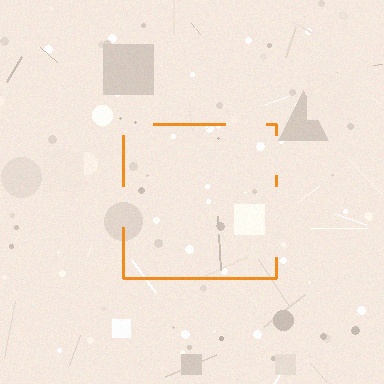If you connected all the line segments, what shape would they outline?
They would outline a square.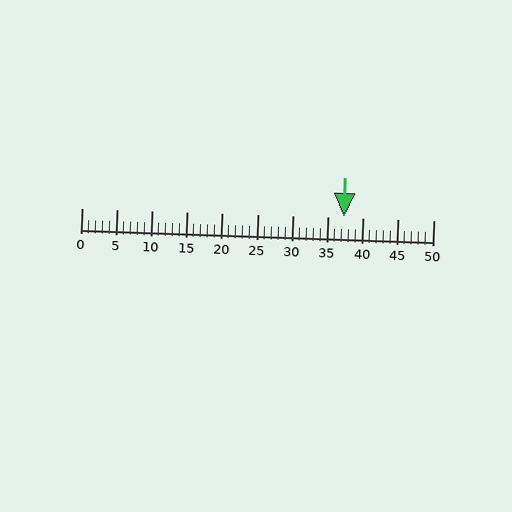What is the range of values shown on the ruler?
The ruler shows values from 0 to 50.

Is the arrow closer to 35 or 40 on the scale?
The arrow is closer to 35.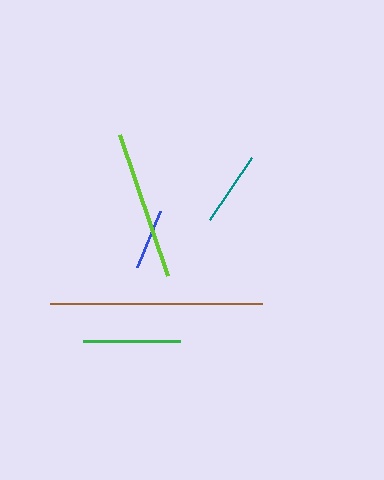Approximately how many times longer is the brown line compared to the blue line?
The brown line is approximately 3.5 times the length of the blue line.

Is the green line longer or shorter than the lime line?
The lime line is longer than the green line.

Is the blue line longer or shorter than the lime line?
The lime line is longer than the blue line.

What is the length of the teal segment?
The teal segment is approximately 76 pixels long.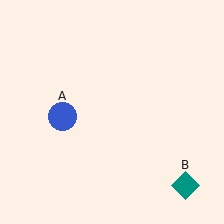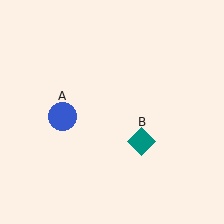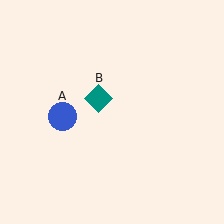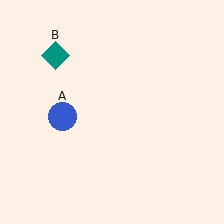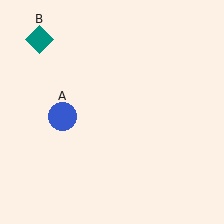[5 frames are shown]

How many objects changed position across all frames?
1 object changed position: teal diamond (object B).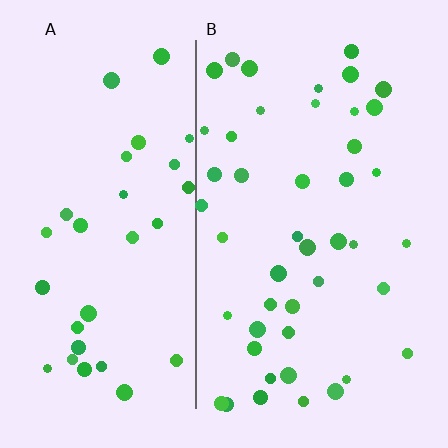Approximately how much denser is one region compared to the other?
Approximately 1.4× — region B over region A.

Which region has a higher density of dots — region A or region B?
B (the right).